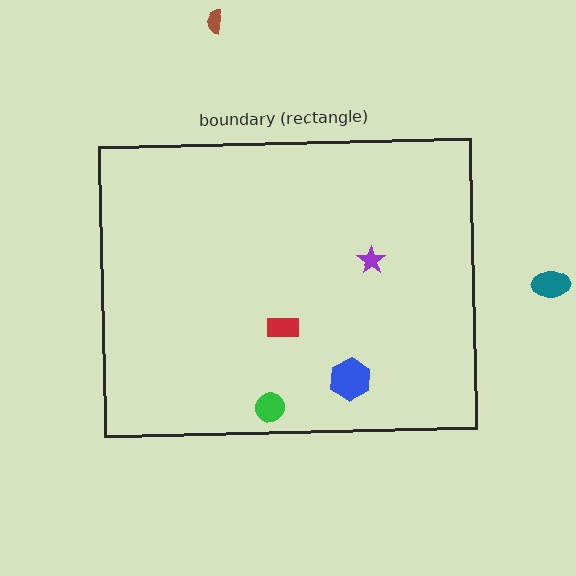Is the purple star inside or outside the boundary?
Inside.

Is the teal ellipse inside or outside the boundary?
Outside.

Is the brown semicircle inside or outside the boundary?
Outside.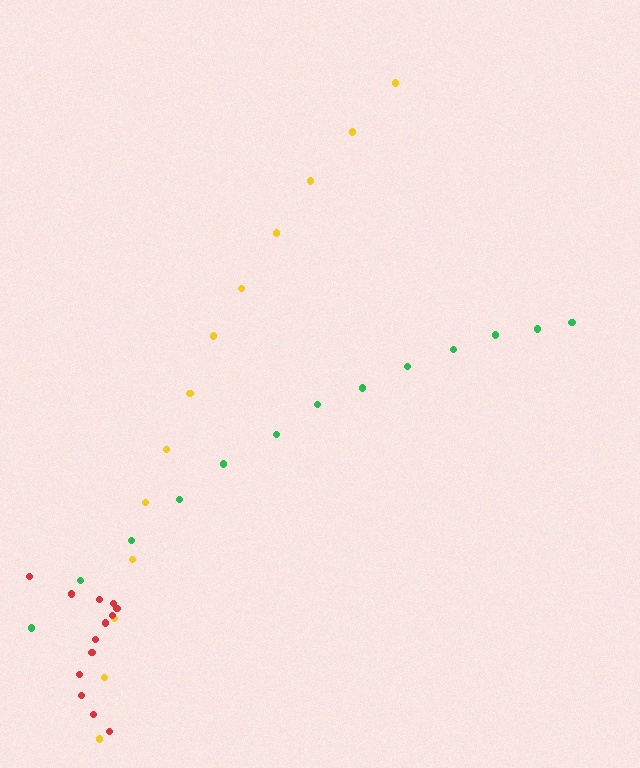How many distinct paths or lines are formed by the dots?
There are 3 distinct paths.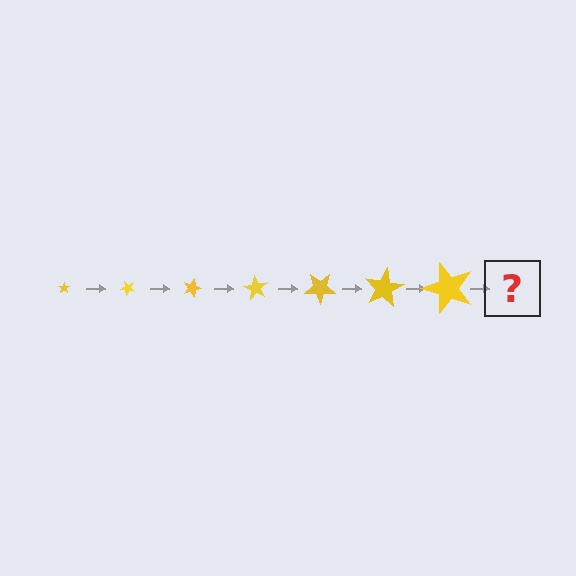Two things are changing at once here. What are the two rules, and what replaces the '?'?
The two rules are that the star grows larger each step and it rotates 45 degrees each step. The '?' should be a star, larger than the previous one and rotated 315 degrees from the start.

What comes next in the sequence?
The next element should be a star, larger than the previous one and rotated 315 degrees from the start.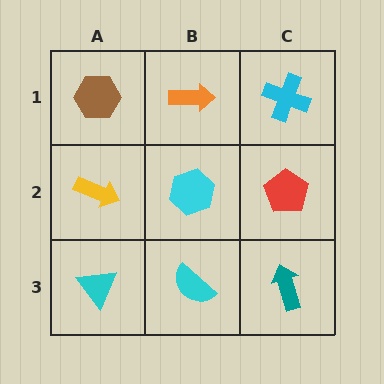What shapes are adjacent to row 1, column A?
A yellow arrow (row 2, column A), an orange arrow (row 1, column B).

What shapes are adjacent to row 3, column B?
A cyan hexagon (row 2, column B), a cyan triangle (row 3, column A), a teal arrow (row 3, column C).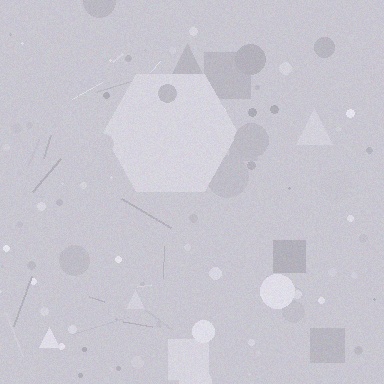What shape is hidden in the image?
A hexagon is hidden in the image.